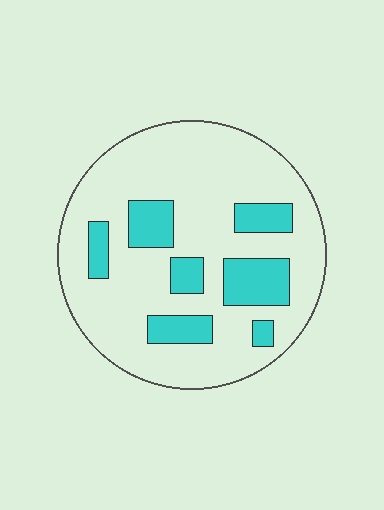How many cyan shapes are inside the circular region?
7.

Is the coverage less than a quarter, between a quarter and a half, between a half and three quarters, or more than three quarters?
Less than a quarter.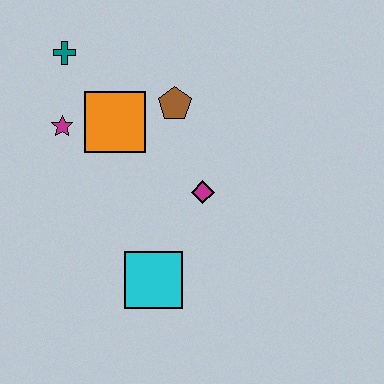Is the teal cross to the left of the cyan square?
Yes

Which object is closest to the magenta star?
The orange square is closest to the magenta star.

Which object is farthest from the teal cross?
The cyan square is farthest from the teal cross.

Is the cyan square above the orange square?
No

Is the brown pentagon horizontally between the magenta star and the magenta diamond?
Yes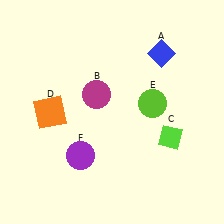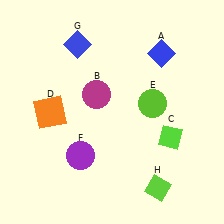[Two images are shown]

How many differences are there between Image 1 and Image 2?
There are 2 differences between the two images.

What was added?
A blue diamond (G), a lime diamond (H) were added in Image 2.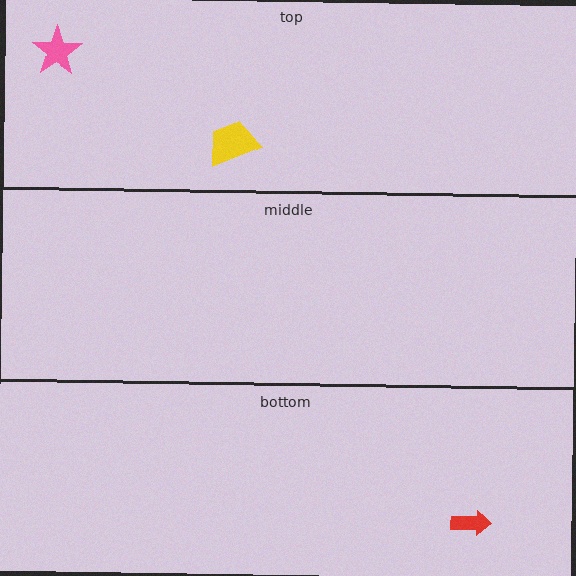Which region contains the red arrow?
The bottom region.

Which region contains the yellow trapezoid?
The top region.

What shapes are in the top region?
The pink star, the yellow trapezoid.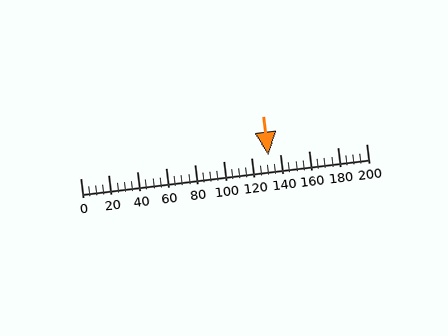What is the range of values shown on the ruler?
The ruler shows values from 0 to 200.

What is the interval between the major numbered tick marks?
The major tick marks are spaced 20 units apart.